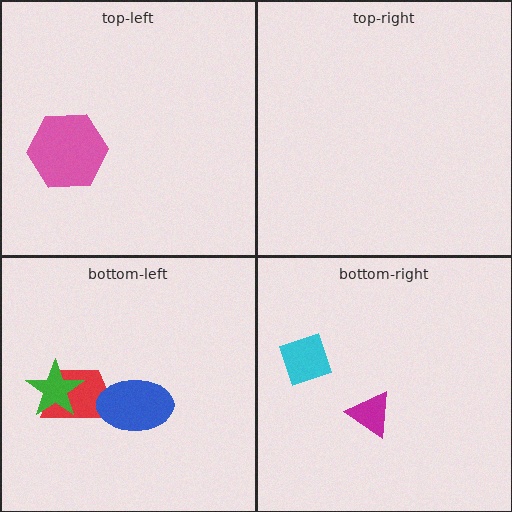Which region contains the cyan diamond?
The bottom-right region.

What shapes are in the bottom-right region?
The magenta triangle, the cyan diamond.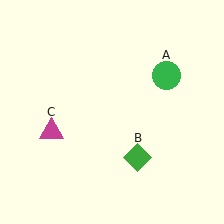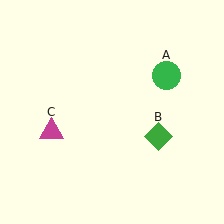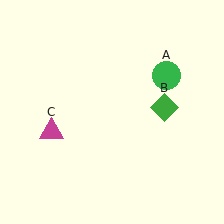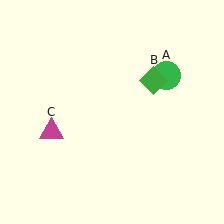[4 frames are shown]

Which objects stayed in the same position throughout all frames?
Green circle (object A) and magenta triangle (object C) remained stationary.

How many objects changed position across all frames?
1 object changed position: green diamond (object B).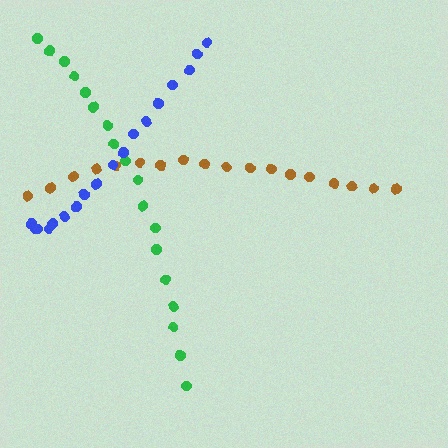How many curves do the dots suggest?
There are 3 distinct paths.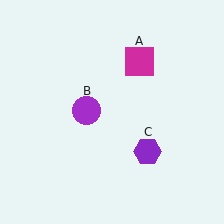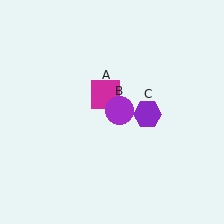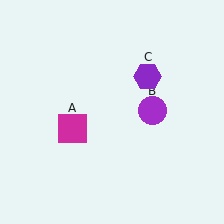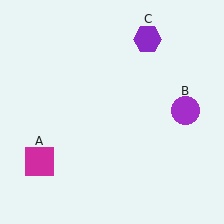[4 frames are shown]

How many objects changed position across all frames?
3 objects changed position: magenta square (object A), purple circle (object B), purple hexagon (object C).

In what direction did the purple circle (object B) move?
The purple circle (object B) moved right.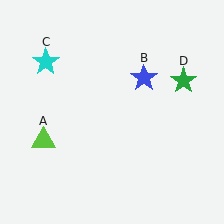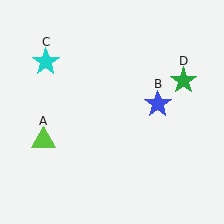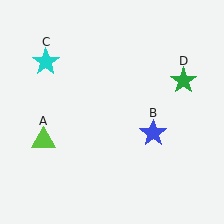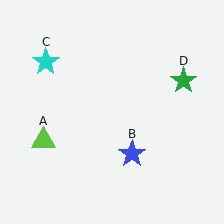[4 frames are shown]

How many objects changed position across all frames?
1 object changed position: blue star (object B).